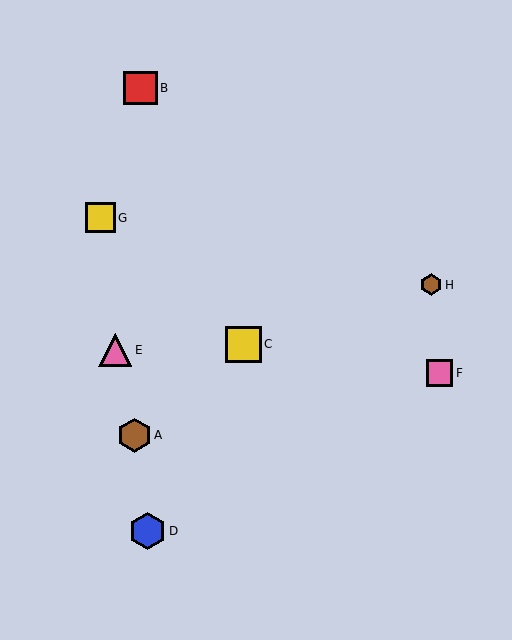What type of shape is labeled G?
Shape G is a yellow square.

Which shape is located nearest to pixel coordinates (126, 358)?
The pink triangle (labeled E) at (115, 350) is nearest to that location.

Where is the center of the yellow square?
The center of the yellow square is at (100, 218).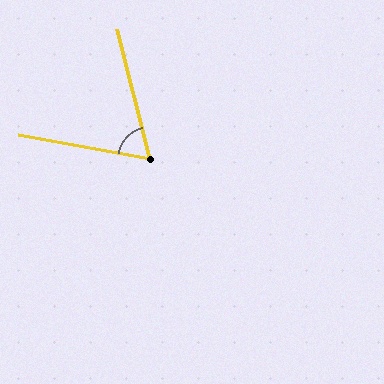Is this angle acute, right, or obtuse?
It is acute.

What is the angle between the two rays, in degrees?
Approximately 66 degrees.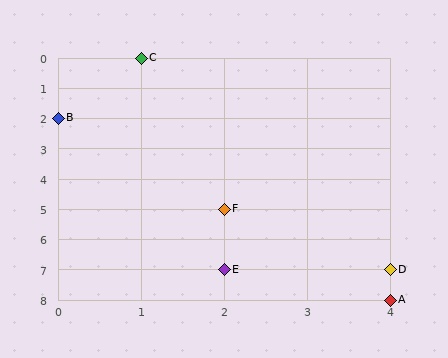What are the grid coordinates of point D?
Point D is at grid coordinates (4, 7).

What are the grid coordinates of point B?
Point B is at grid coordinates (0, 2).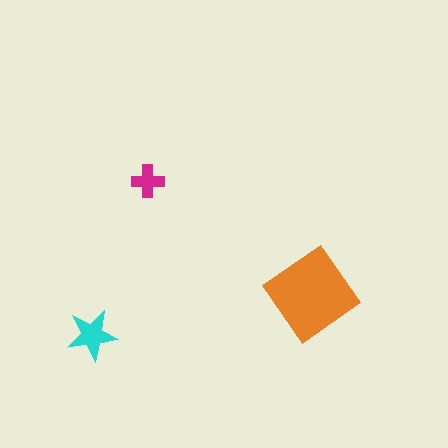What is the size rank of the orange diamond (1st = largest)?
1st.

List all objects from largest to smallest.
The orange diamond, the cyan star, the magenta cross.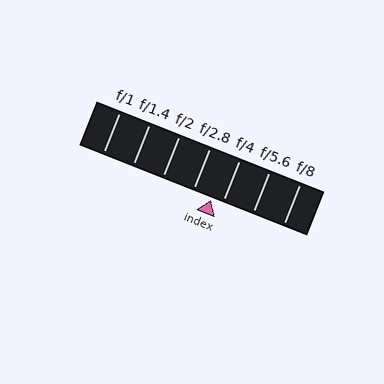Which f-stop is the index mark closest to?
The index mark is closest to f/4.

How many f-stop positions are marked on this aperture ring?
There are 7 f-stop positions marked.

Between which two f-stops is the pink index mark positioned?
The index mark is between f/2.8 and f/4.